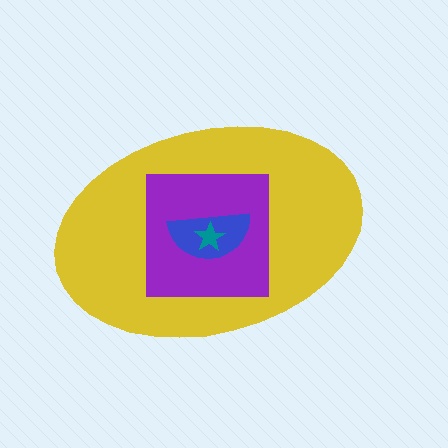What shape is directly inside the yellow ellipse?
The purple square.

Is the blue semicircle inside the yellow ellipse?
Yes.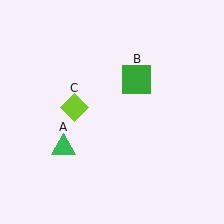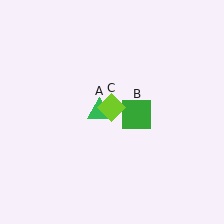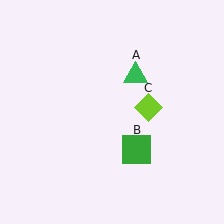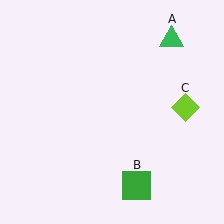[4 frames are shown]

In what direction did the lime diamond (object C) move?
The lime diamond (object C) moved right.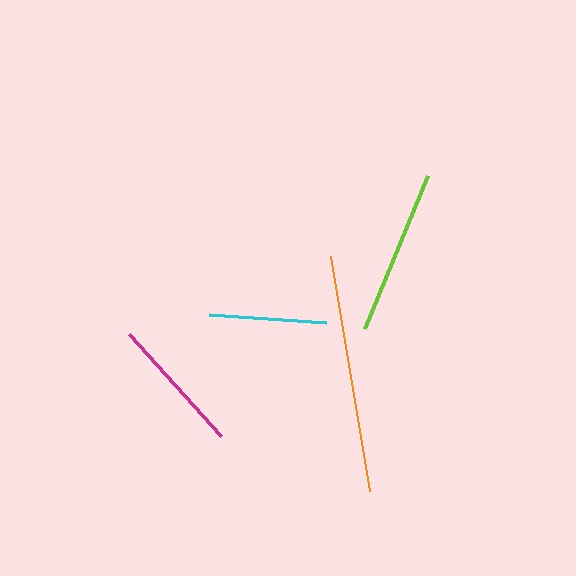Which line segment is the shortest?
The cyan line is the shortest at approximately 118 pixels.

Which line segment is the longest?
The orange line is the longest at approximately 238 pixels.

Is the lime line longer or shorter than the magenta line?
The lime line is longer than the magenta line.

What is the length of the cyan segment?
The cyan segment is approximately 118 pixels long.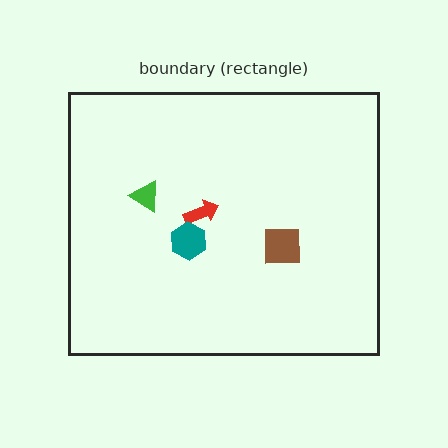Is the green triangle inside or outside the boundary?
Inside.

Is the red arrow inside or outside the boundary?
Inside.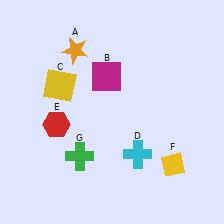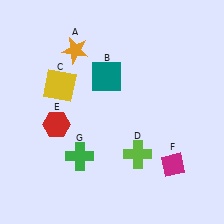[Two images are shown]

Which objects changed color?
B changed from magenta to teal. D changed from cyan to lime. F changed from yellow to magenta.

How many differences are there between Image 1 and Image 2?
There are 3 differences between the two images.